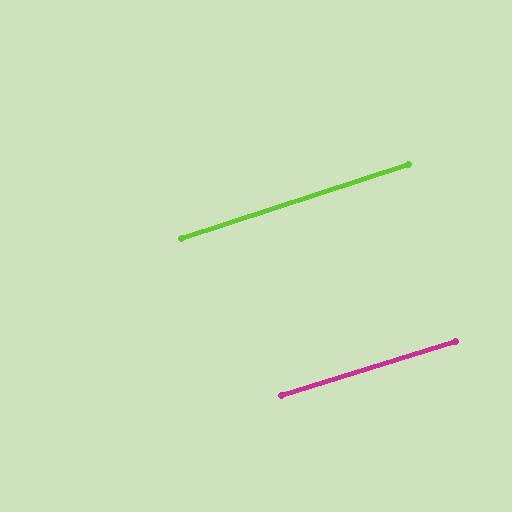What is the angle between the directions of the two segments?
Approximately 1 degree.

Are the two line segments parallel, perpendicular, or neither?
Parallel — their directions differ by only 0.9°.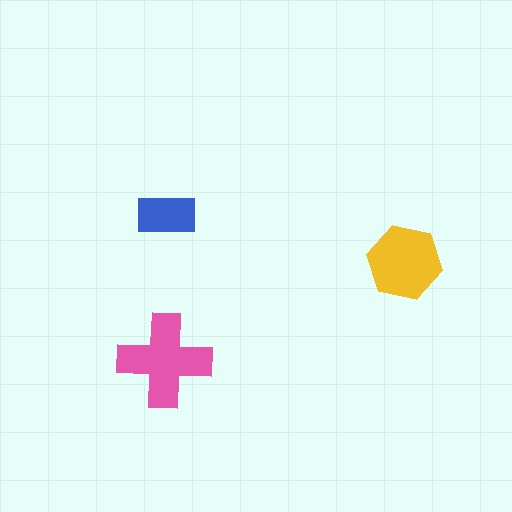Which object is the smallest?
The blue rectangle.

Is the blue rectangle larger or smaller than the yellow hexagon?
Smaller.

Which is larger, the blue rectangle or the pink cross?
The pink cross.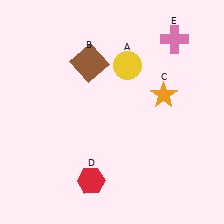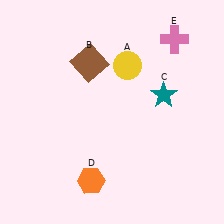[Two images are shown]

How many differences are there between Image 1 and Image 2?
There are 2 differences between the two images.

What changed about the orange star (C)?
In Image 1, C is orange. In Image 2, it changed to teal.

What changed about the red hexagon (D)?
In Image 1, D is red. In Image 2, it changed to orange.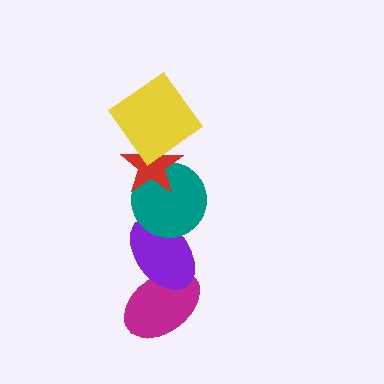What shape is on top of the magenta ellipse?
The purple ellipse is on top of the magenta ellipse.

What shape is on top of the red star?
The yellow diamond is on top of the red star.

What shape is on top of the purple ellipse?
The teal circle is on top of the purple ellipse.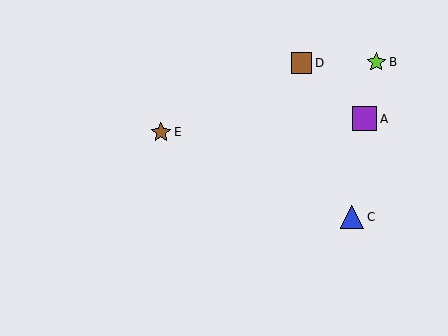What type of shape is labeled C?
Shape C is a blue triangle.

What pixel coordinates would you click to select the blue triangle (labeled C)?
Click at (352, 217) to select the blue triangle C.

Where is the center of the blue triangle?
The center of the blue triangle is at (352, 217).